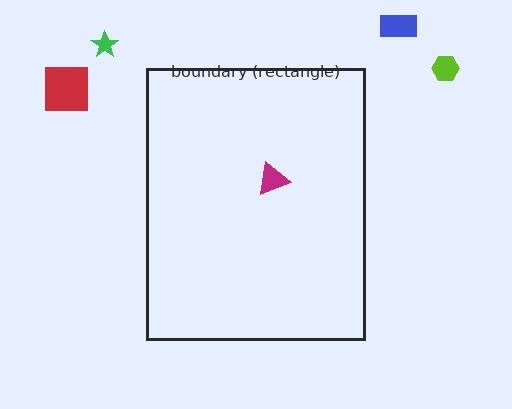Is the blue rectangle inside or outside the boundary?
Outside.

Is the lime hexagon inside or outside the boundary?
Outside.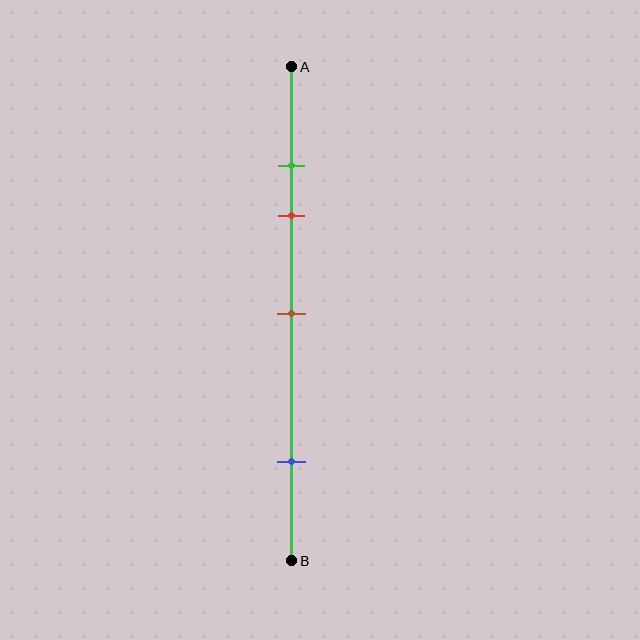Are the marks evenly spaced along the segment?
No, the marks are not evenly spaced.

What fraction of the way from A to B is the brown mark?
The brown mark is approximately 50% (0.5) of the way from A to B.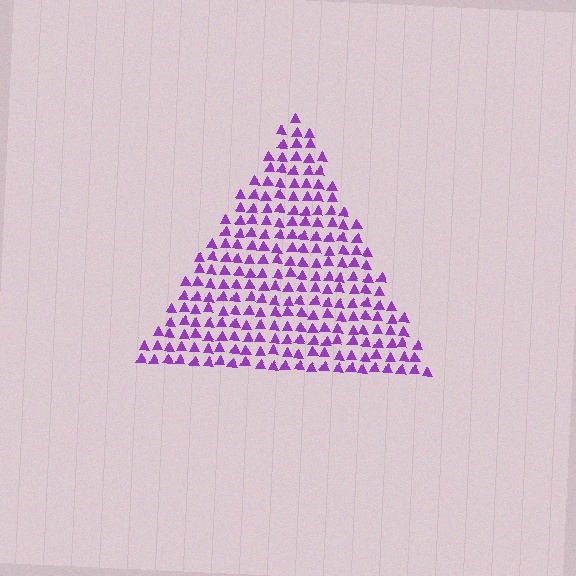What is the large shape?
The large shape is a triangle.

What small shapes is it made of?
It is made of small triangles.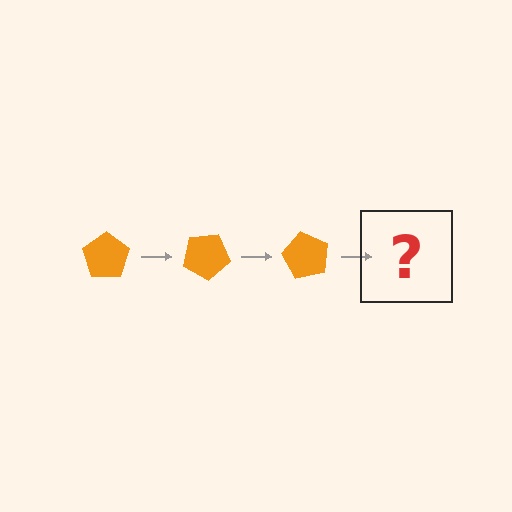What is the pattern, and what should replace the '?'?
The pattern is that the pentagon rotates 30 degrees each step. The '?' should be an orange pentagon rotated 90 degrees.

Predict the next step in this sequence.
The next step is an orange pentagon rotated 90 degrees.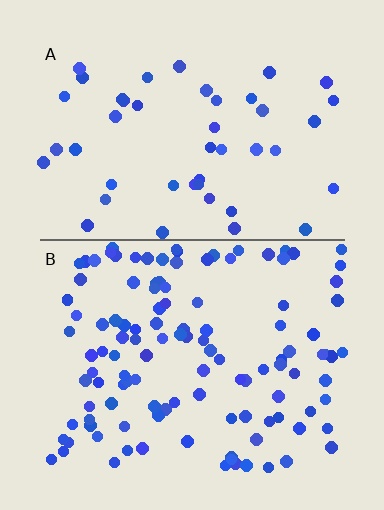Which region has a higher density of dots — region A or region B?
B (the bottom).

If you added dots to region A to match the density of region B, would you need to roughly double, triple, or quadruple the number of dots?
Approximately triple.